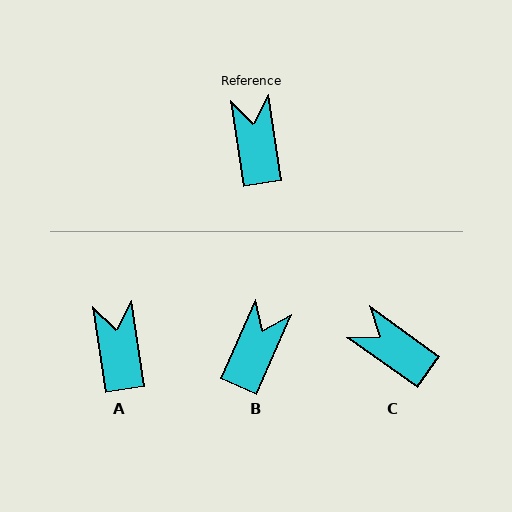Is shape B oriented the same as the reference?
No, it is off by about 32 degrees.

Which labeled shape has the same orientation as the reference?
A.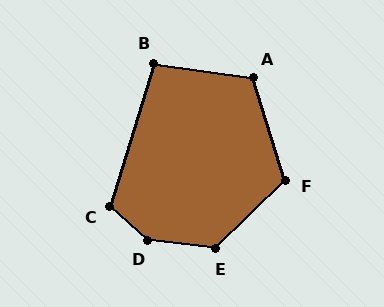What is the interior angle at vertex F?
Approximately 116 degrees (obtuse).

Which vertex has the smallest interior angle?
B, at approximately 99 degrees.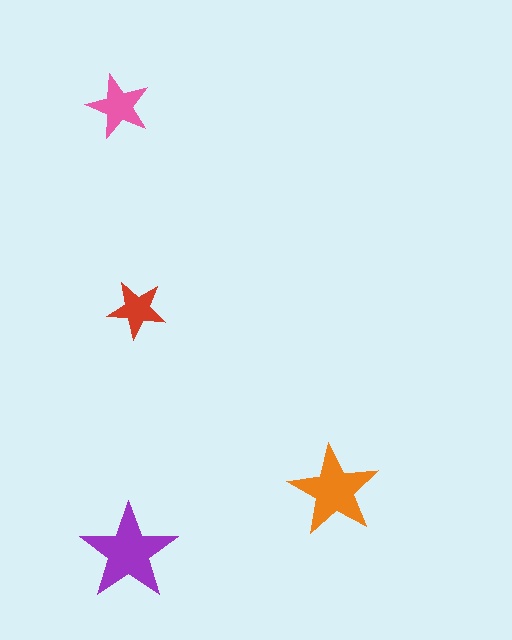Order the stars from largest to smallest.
the purple one, the orange one, the pink one, the red one.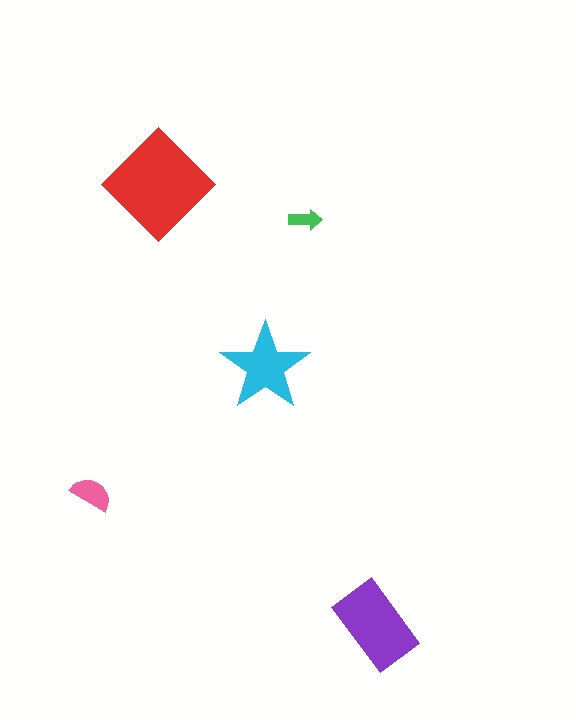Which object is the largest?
The red diamond.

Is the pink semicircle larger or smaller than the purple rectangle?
Smaller.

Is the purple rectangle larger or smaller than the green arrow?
Larger.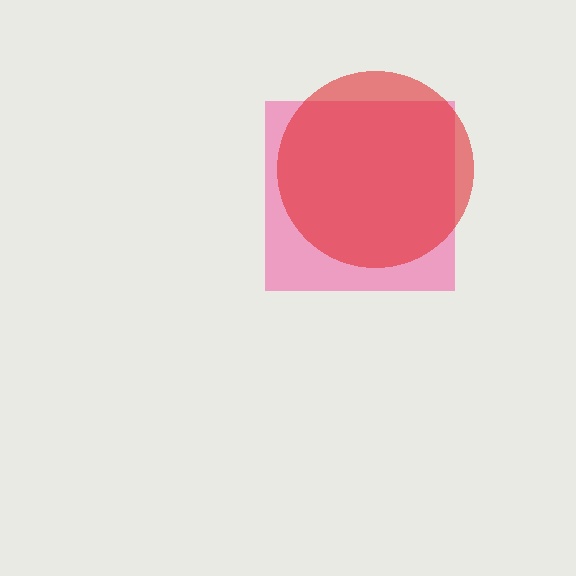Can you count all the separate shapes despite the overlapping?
Yes, there are 2 separate shapes.